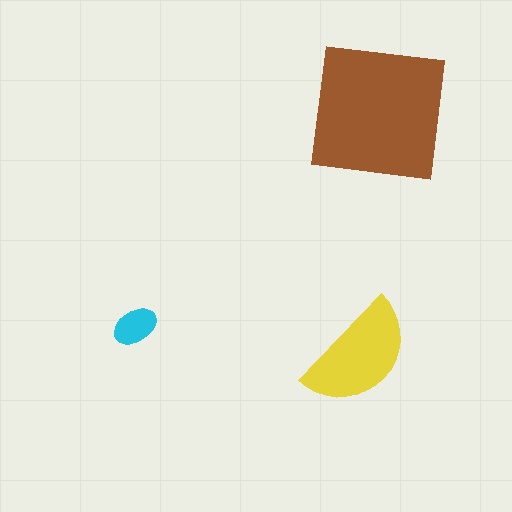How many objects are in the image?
There are 3 objects in the image.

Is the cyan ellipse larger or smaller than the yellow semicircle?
Smaller.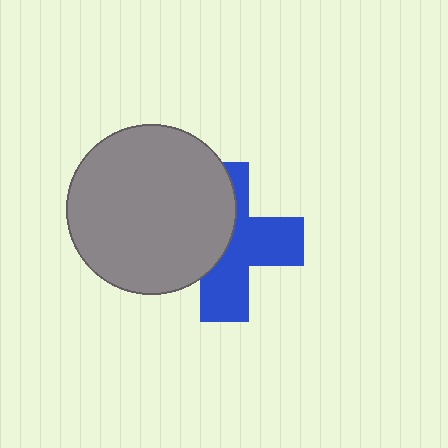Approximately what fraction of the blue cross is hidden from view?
Roughly 46% of the blue cross is hidden behind the gray circle.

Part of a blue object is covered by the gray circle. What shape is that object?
It is a cross.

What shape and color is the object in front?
The object in front is a gray circle.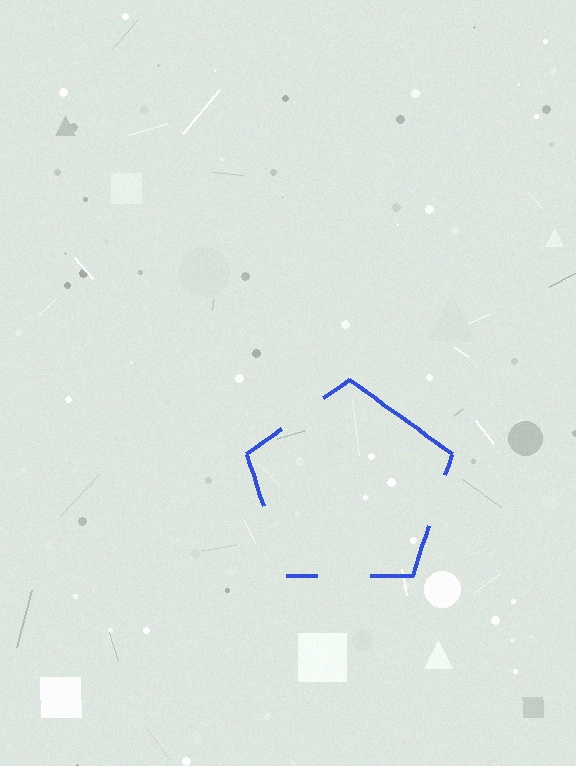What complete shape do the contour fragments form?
The contour fragments form a pentagon.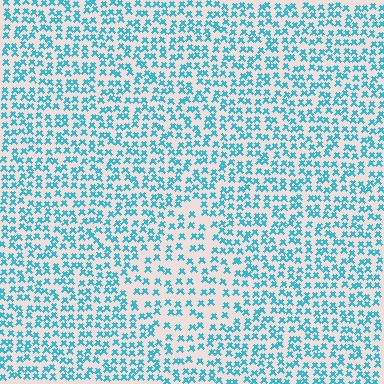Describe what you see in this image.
The image contains small cyan elements arranged at two different densities. A diamond-shaped region is visible where the elements are less densely packed than the surrounding area.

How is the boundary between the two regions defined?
The boundary is defined by a change in element density (approximately 1.6x ratio). All elements are the same color, size, and shape.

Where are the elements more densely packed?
The elements are more densely packed outside the diamond boundary.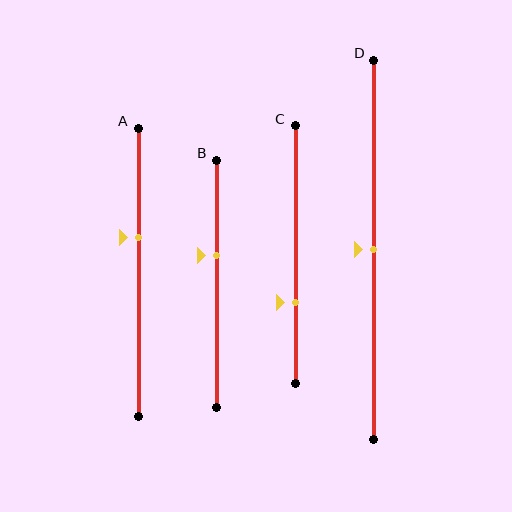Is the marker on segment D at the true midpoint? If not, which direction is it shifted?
Yes, the marker on segment D is at the true midpoint.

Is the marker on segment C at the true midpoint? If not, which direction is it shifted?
No, the marker on segment C is shifted downward by about 19% of the segment length.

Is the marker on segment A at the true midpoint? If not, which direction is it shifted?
No, the marker on segment A is shifted upward by about 12% of the segment length.